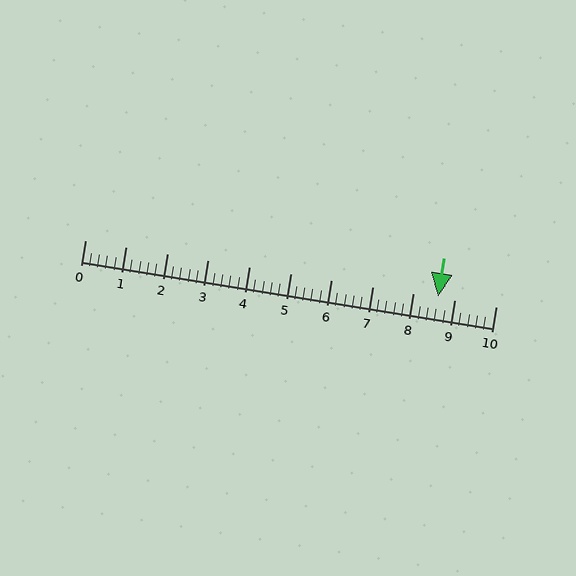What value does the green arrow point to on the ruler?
The green arrow points to approximately 8.6.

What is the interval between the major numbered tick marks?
The major tick marks are spaced 1 units apart.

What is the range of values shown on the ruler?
The ruler shows values from 0 to 10.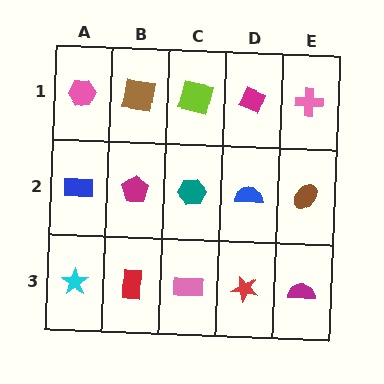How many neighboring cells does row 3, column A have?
2.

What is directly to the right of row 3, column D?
A magenta semicircle.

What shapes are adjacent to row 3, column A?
A blue rectangle (row 2, column A), a red rectangle (row 3, column B).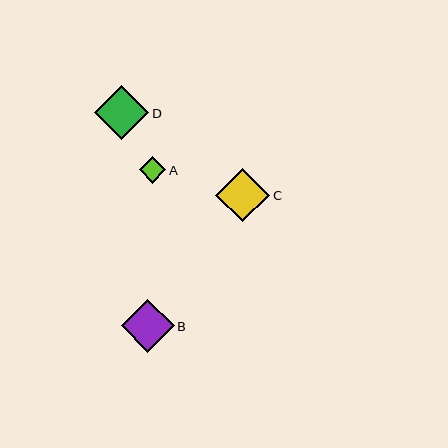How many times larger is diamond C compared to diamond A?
Diamond C is approximately 2.0 times the size of diamond A.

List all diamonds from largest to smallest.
From largest to smallest: D, C, B, A.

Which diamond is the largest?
Diamond D is the largest with a size of approximately 54 pixels.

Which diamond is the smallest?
Diamond A is the smallest with a size of approximately 27 pixels.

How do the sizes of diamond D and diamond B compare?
Diamond D and diamond B are approximately the same size.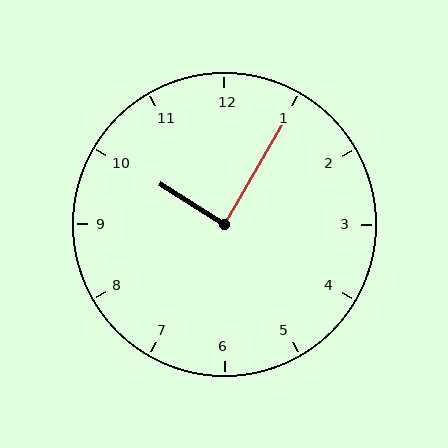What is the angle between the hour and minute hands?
Approximately 88 degrees.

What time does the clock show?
10:05.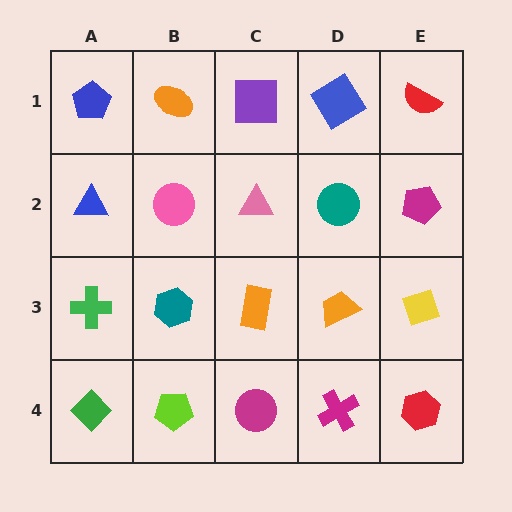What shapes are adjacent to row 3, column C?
A pink triangle (row 2, column C), a magenta circle (row 4, column C), a teal hexagon (row 3, column B), an orange trapezoid (row 3, column D).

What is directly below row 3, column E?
A red hexagon.